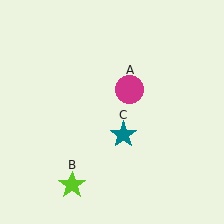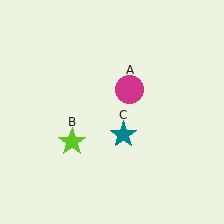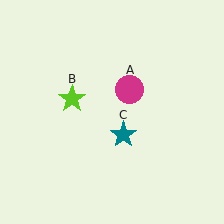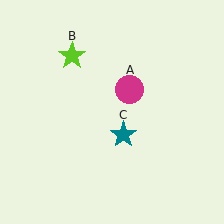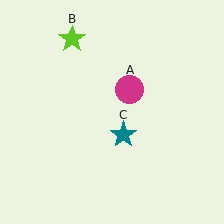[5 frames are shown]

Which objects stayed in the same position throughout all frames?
Magenta circle (object A) and teal star (object C) remained stationary.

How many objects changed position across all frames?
1 object changed position: lime star (object B).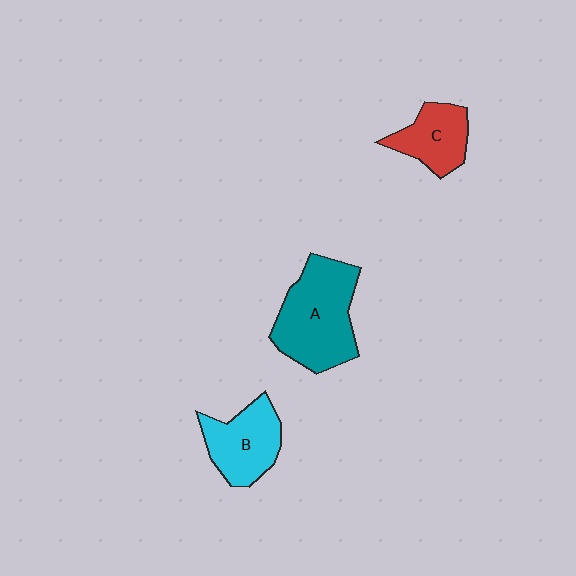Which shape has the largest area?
Shape A (teal).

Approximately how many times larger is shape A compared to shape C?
Approximately 1.8 times.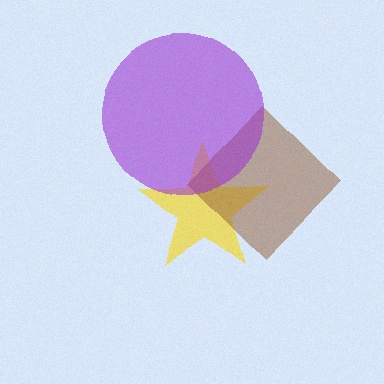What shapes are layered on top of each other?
The layered shapes are: a yellow star, a brown diamond, a purple circle.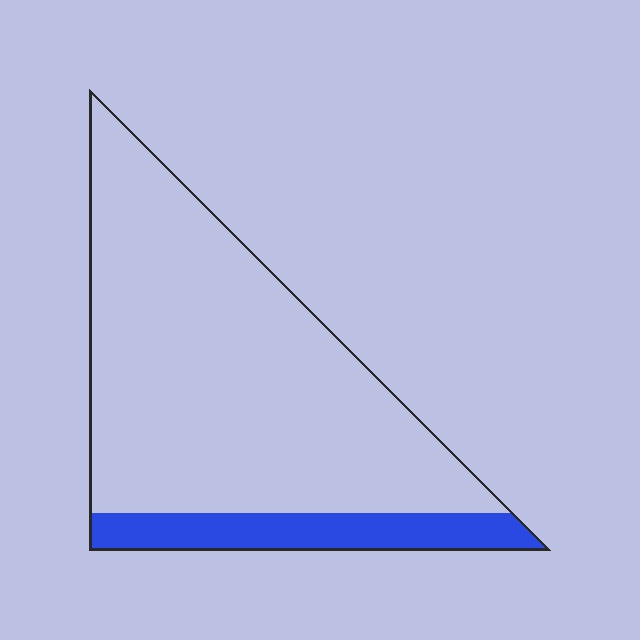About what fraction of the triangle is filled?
About one sixth (1/6).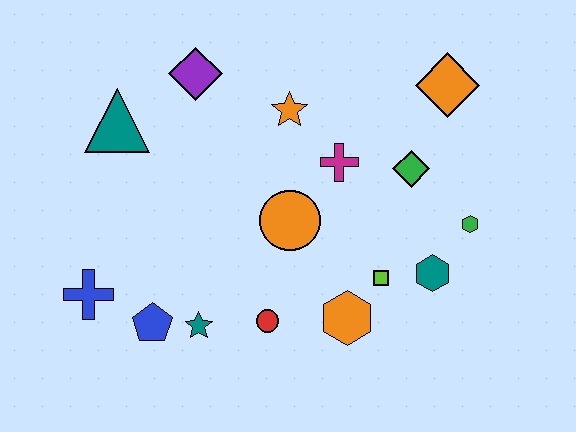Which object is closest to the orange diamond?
The green diamond is closest to the orange diamond.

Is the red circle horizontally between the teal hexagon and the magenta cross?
No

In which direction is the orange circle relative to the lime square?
The orange circle is to the left of the lime square.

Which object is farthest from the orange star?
The blue cross is farthest from the orange star.